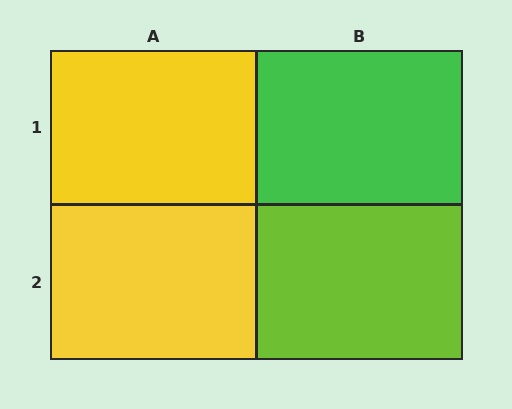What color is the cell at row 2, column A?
Yellow.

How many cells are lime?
1 cell is lime.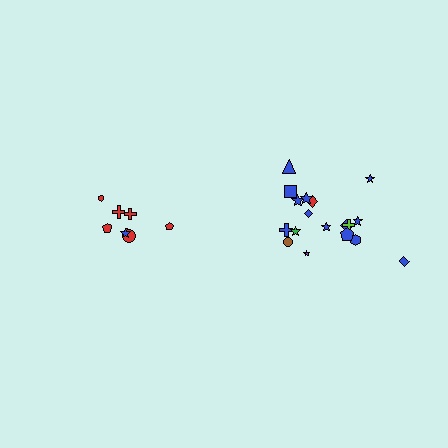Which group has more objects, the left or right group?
The right group.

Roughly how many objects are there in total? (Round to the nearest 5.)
Roughly 25 objects in total.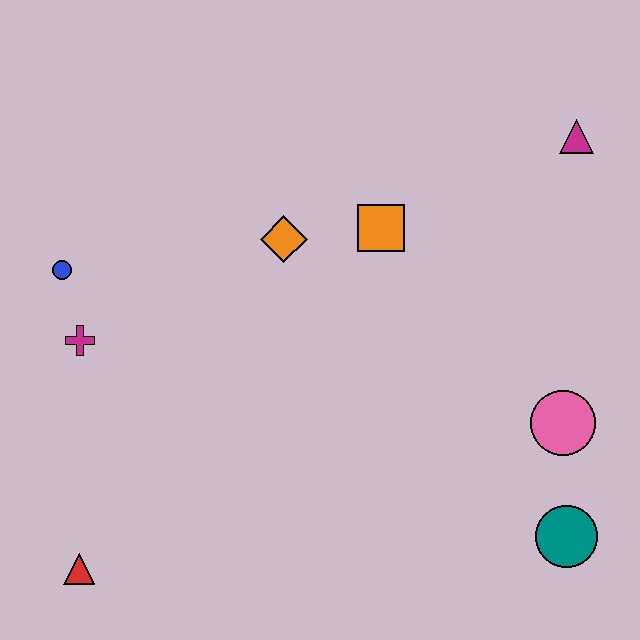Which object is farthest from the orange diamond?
The teal circle is farthest from the orange diamond.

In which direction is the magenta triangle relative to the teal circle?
The magenta triangle is above the teal circle.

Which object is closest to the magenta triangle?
The orange square is closest to the magenta triangle.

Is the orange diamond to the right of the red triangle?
Yes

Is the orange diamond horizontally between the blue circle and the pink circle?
Yes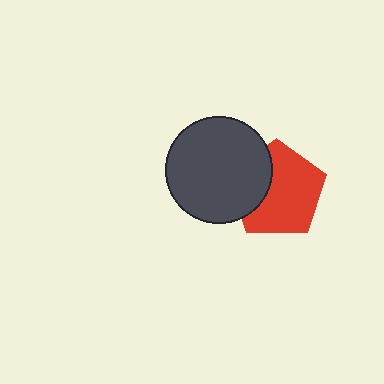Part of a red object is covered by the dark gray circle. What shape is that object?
It is a pentagon.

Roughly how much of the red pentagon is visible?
Most of it is visible (roughly 69%).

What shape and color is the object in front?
The object in front is a dark gray circle.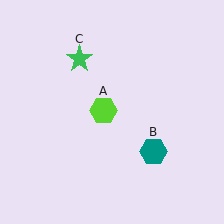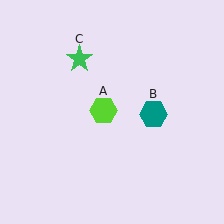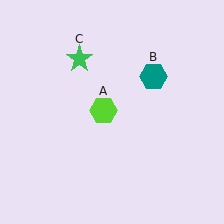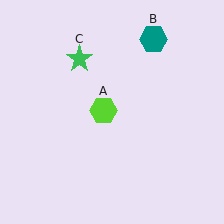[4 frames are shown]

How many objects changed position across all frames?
1 object changed position: teal hexagon (object B).